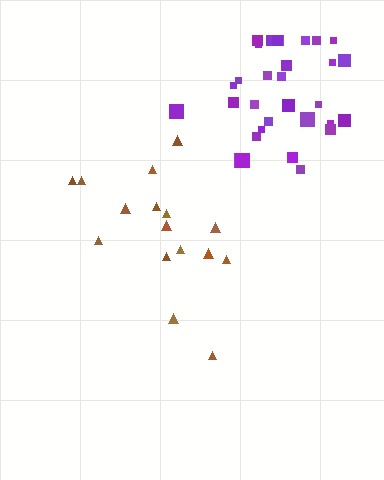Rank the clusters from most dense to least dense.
purple, brown.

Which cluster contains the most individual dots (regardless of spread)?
Purple (31).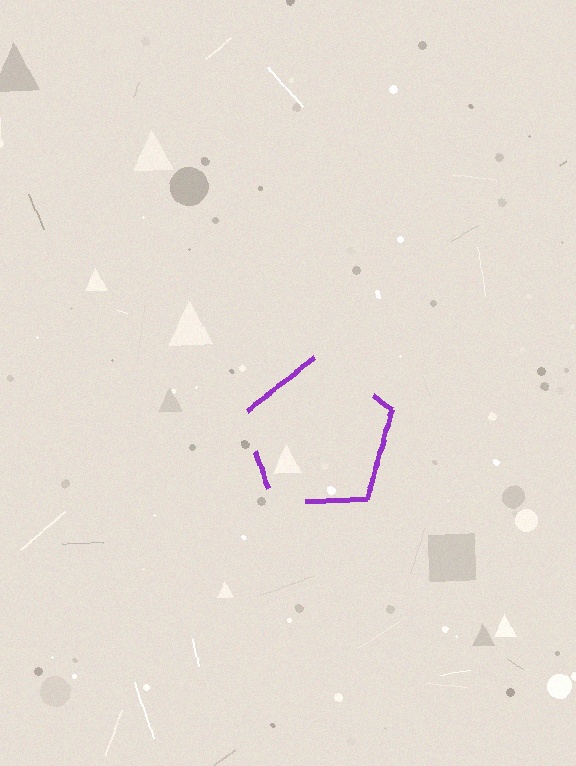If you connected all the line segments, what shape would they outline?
They would outline a pentagon.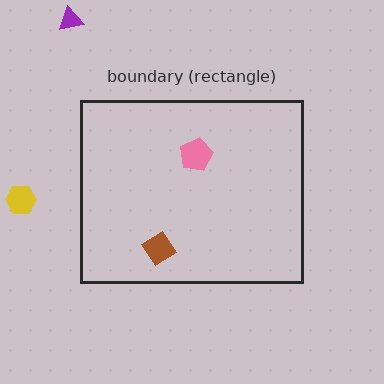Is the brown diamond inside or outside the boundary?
Inside.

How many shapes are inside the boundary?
2 inside, 2 outside.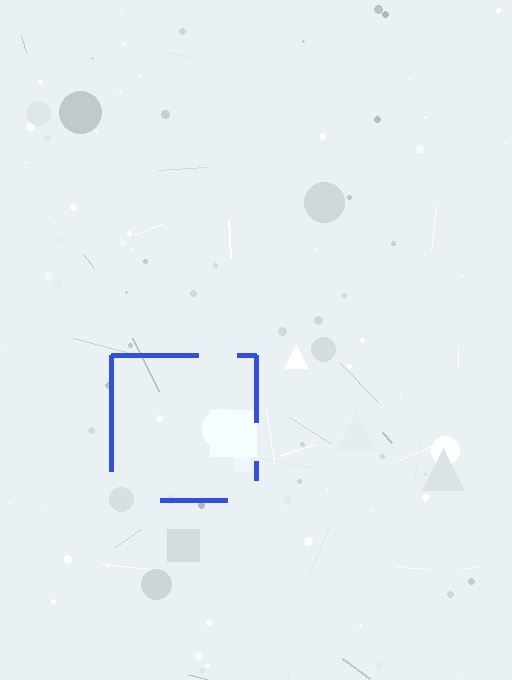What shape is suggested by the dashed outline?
The dashed outline suggests a square.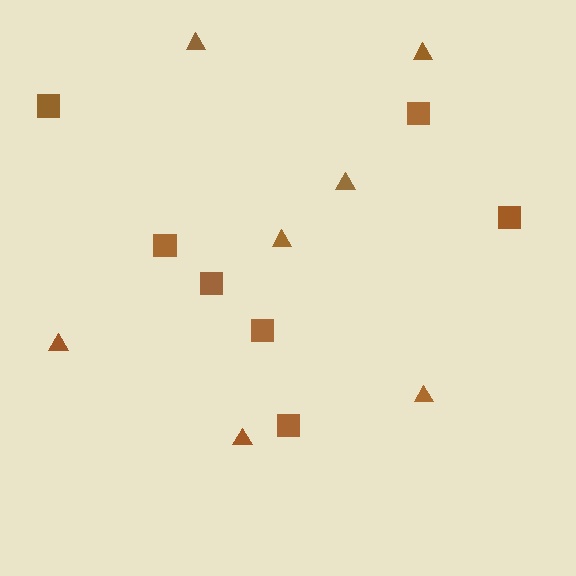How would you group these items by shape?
There are 2 groups: one group of triangles (7) and one group of squares (7).